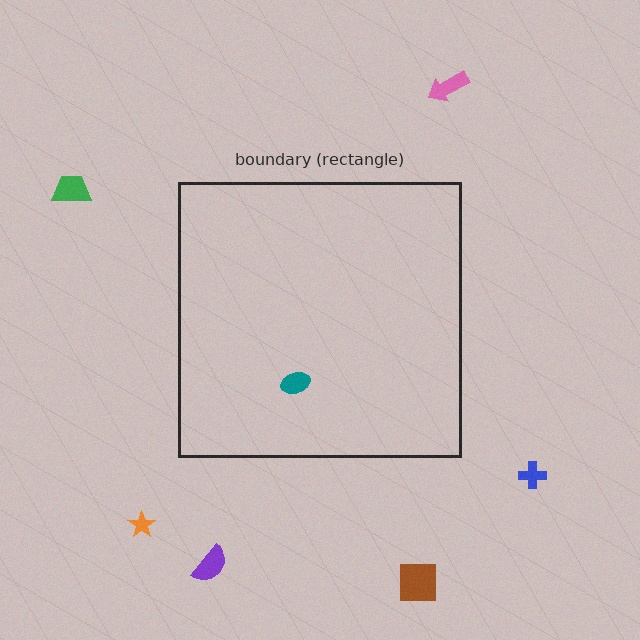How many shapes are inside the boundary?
1 inside, 6 outside.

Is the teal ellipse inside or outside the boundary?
Inside.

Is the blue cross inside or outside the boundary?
Outside.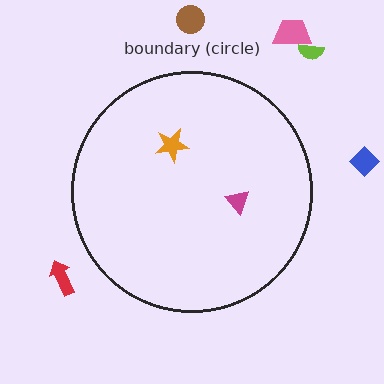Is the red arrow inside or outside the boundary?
Outside.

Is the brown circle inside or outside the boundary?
Outside.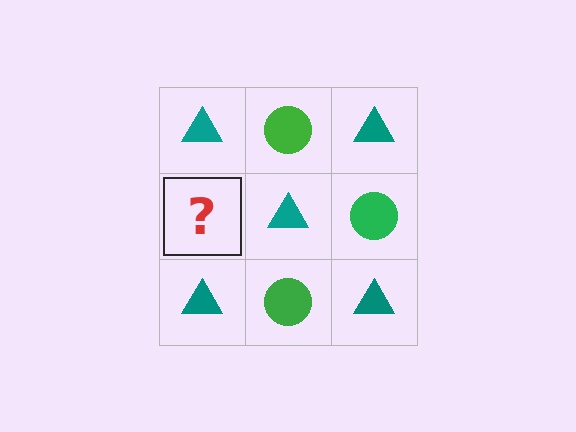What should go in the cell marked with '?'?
The missing cell should contain a green circle.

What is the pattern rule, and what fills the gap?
The rule is that it alternates teal triangle and green circle in a checkerboard pattern. The gap should be filled with a green circle.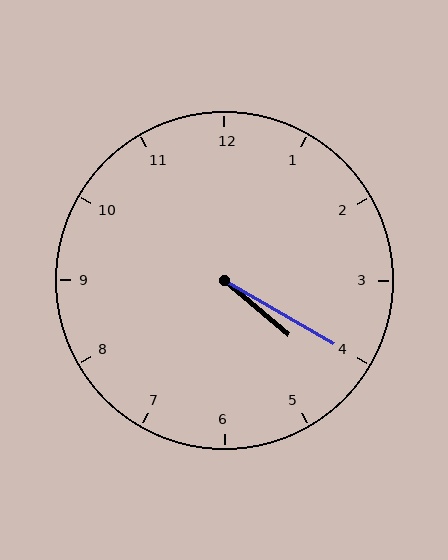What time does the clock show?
4:20.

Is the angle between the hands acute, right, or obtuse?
It is acute.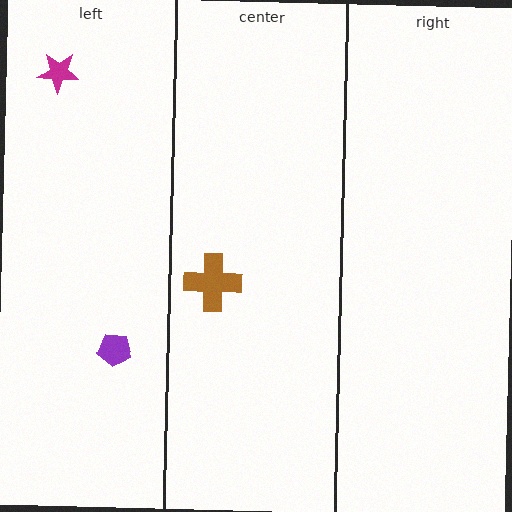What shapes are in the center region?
The brown cross.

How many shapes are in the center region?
1.